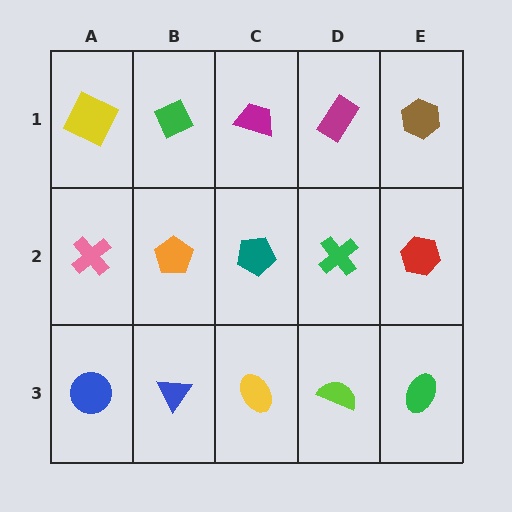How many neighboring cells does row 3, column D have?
3.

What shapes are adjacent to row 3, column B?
An orange pentagon (row 2, column B), a blue circle (row 3, column A), a yellow ellipse (row 3, column C).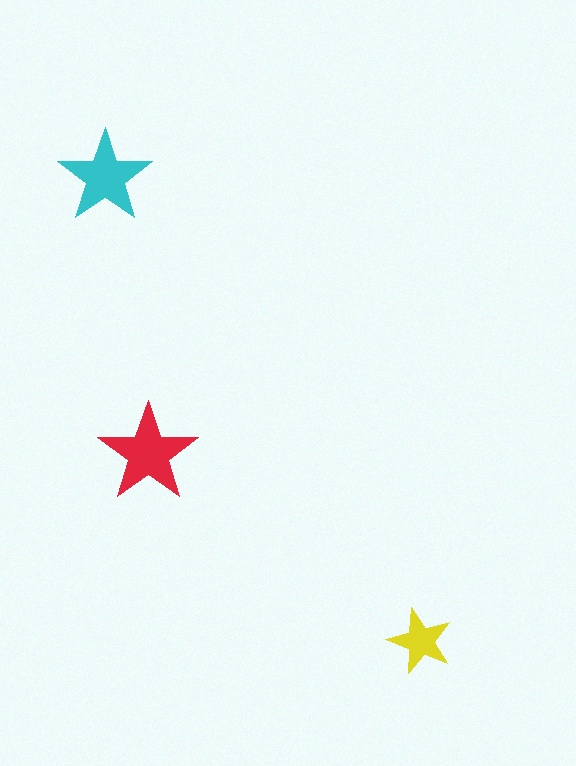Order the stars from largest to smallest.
the red one, the cyan one, the yellow one.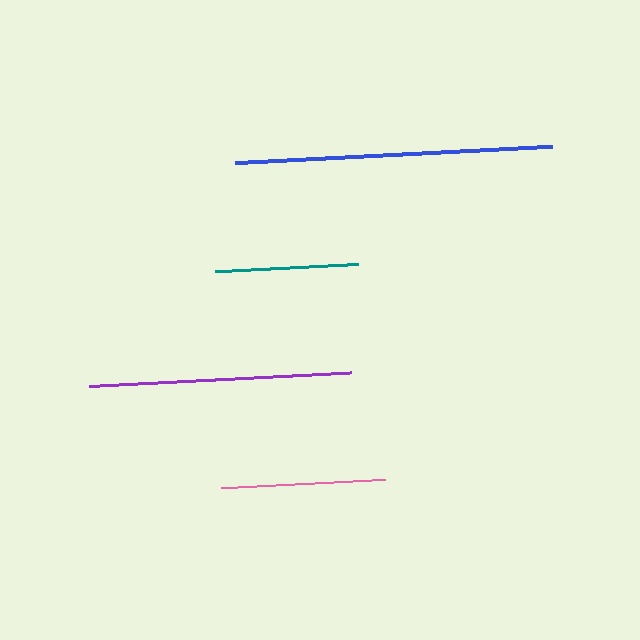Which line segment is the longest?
The blue line is the longest at approximately 318 pixels.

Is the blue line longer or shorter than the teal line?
The blue line is longer than the teal line.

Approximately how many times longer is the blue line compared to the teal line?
The blue line is approximately 2.2 times the length of the teal line.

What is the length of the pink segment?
The pink segment is approximately 165 pixels long.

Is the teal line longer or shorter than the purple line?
The purple line is longer than the teal line.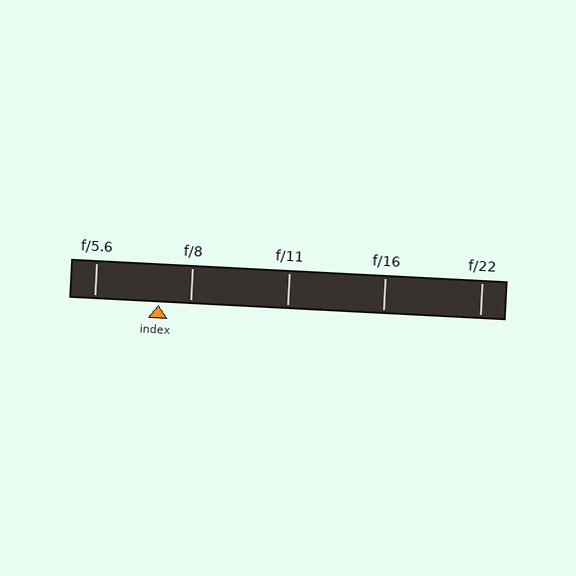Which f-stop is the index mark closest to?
The index mark is closest to f/8.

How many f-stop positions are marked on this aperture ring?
There are 5 f-stop positions marked.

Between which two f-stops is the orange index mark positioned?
The index mark is between f/5.6 and f/8.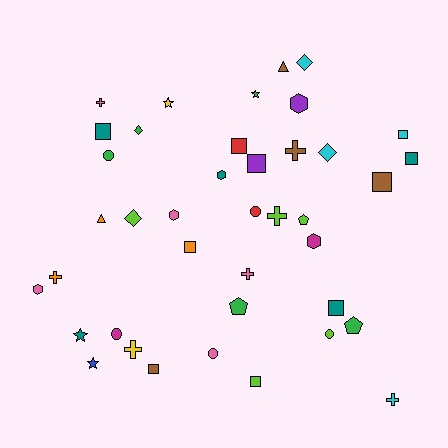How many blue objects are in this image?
There is 1 blue object.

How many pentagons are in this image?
There are 3 pentagons.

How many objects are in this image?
There are 40 objects.